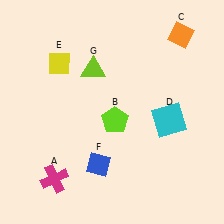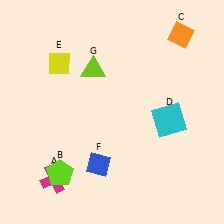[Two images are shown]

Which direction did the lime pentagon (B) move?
The lime pentagon (B) moved left.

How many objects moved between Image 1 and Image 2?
1 object moved between the two images.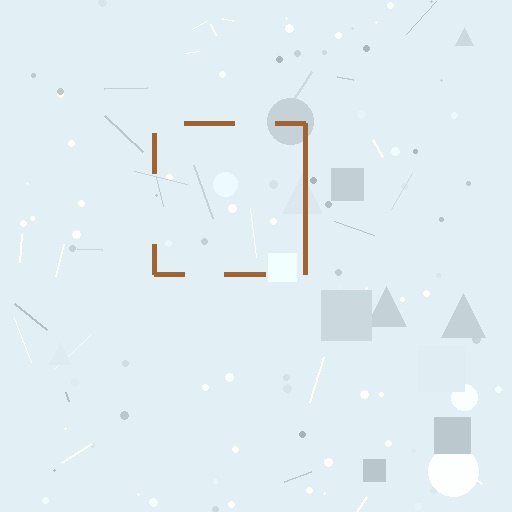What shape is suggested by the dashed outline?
The dashed outline suggests a square.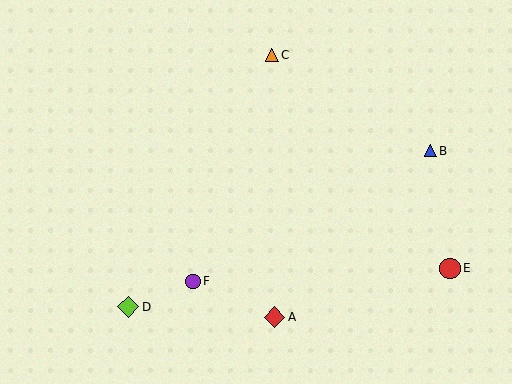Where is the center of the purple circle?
The center of the purple circle is at (193, 281).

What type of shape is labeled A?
Shape A is a red diamond.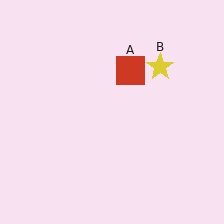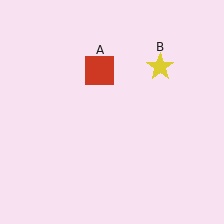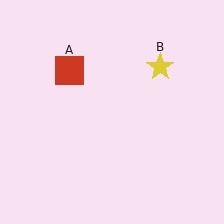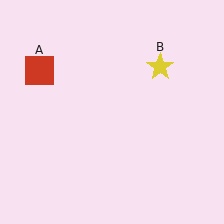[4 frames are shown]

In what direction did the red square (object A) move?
The red square (object A) moved left.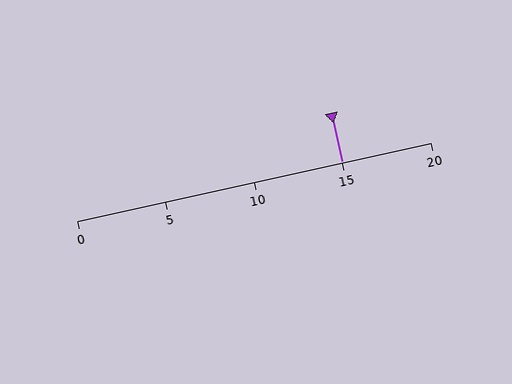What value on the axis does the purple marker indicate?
The marker indicates approximately 15.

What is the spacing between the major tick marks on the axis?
The major ticks are spaced 5 apart.